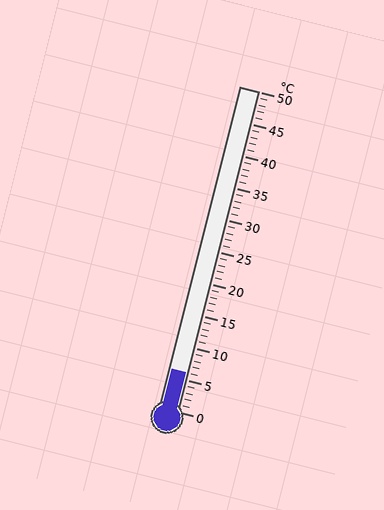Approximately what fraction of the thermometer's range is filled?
The thermometer is filled to approximately 10% of its range.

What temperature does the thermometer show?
The thermometer shows approximately 6°C.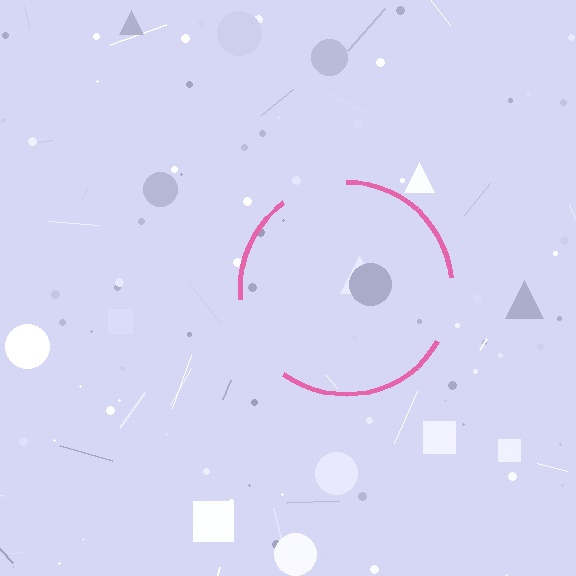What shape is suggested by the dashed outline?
The dashed outline suggests a circle.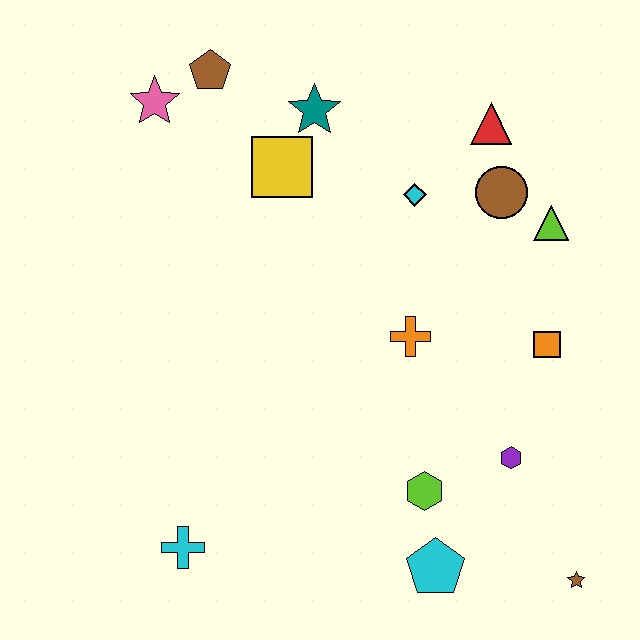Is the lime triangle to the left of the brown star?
Yes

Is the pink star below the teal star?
No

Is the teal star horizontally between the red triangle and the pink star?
Yes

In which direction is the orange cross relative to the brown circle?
The orange cross is below the brown circle.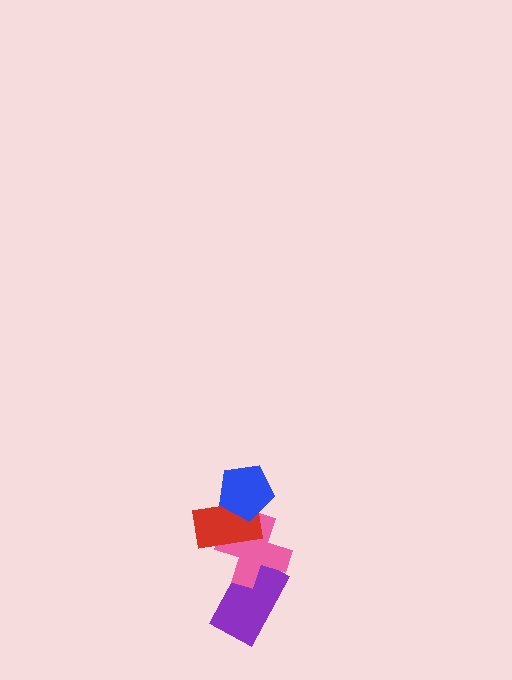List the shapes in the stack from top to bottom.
From top to bottom: the blue pentagon, the red rectangle, the pink cross, the purple rectangle.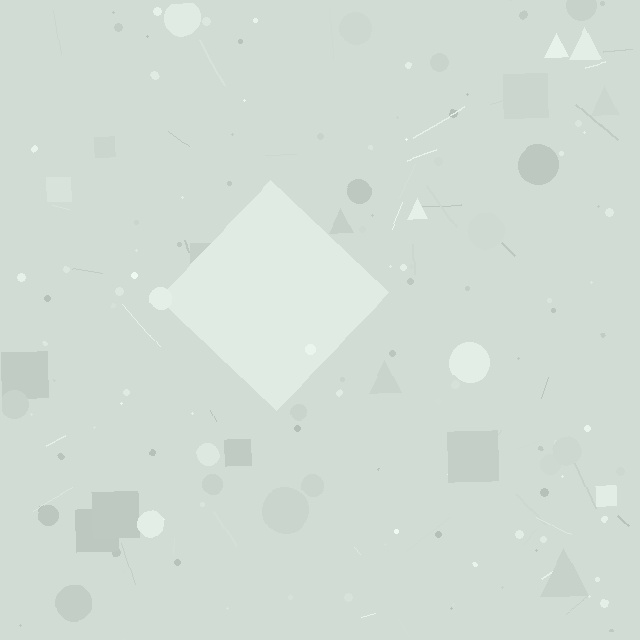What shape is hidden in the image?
A diamond is hidden in the image.